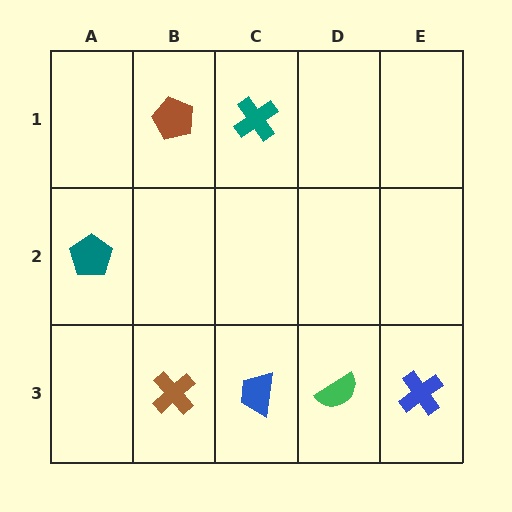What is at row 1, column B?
A brown pentagon.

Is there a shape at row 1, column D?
No, that cell is empty.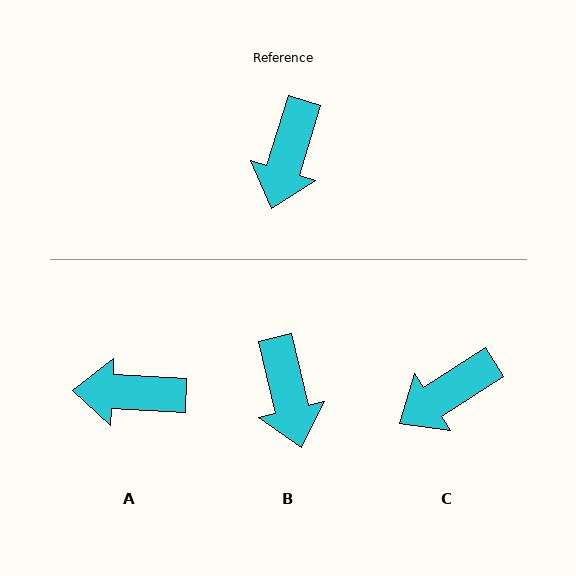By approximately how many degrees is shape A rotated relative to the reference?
Approximately 76 degrees clockwise.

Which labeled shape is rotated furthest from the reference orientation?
A, about 76 degrees away.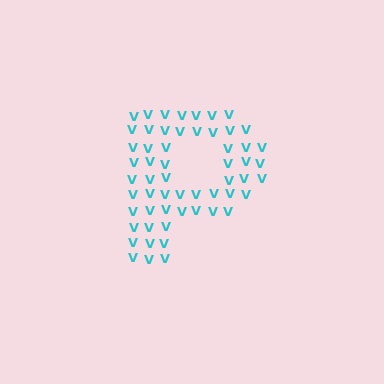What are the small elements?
The small elements are letter V's.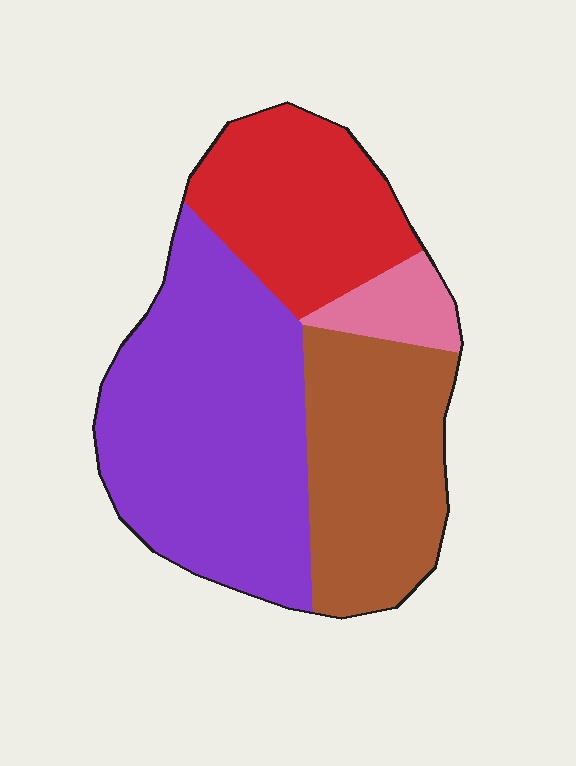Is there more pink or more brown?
Brown.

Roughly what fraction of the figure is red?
Red takes up about one quarter (1/4) of the figure.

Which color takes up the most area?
Purple, at roughly 45%.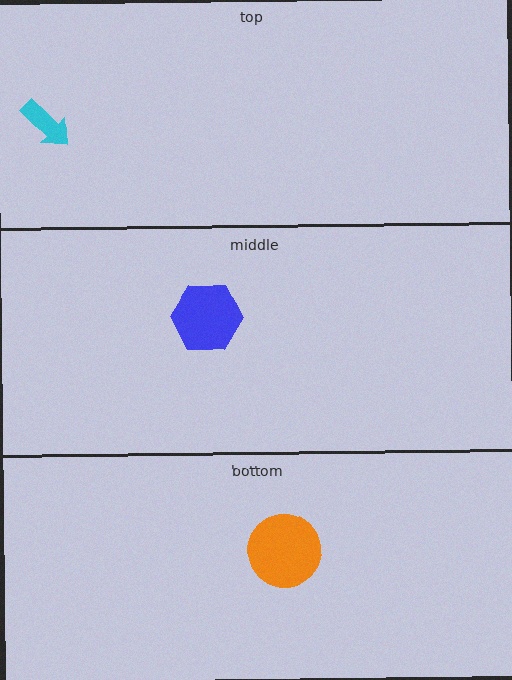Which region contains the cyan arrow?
The top region.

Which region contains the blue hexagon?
The middle region.